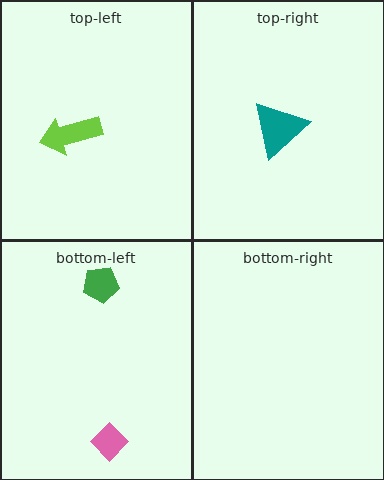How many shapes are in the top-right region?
1.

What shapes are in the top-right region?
The teal triangle.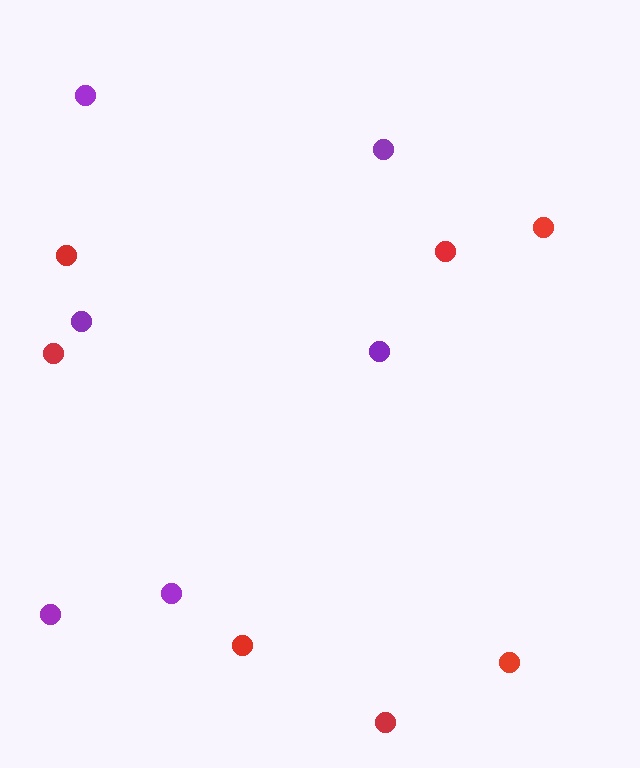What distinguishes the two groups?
There are 2 groups: one group of purple circles (6) and one group of red circles (7).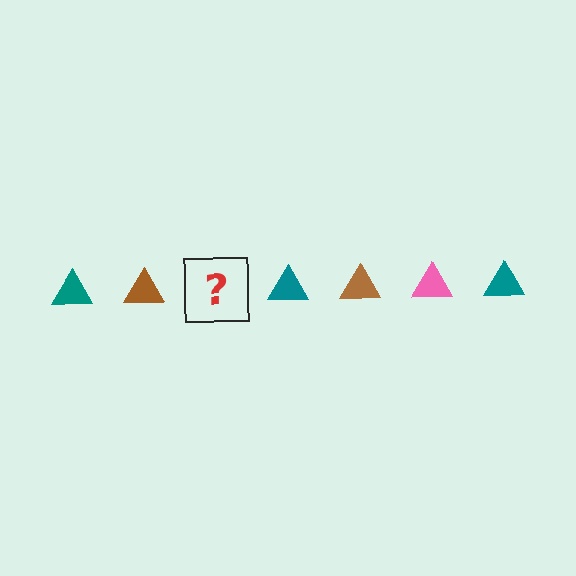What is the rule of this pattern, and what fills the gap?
The rule is that the pattern cycles through teal, brown, pink triangles. The gap should be filled with a pink triangle.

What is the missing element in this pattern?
The missing element is a pink triangle.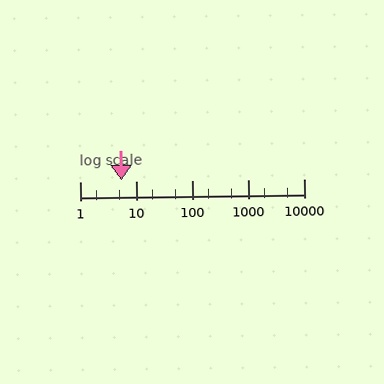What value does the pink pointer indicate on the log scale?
The pointer indicates approximately 5.6.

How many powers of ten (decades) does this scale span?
The scale spans 4 decades, from 1 to 10000.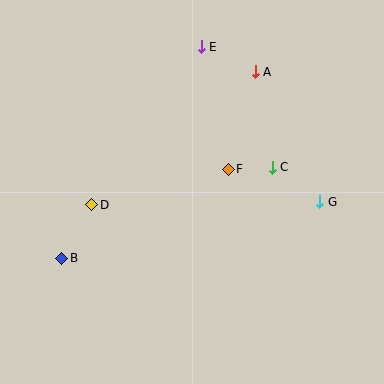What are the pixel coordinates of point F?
Point F is at (228, 169).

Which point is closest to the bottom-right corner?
Point G is closest to the bottom-right corner.